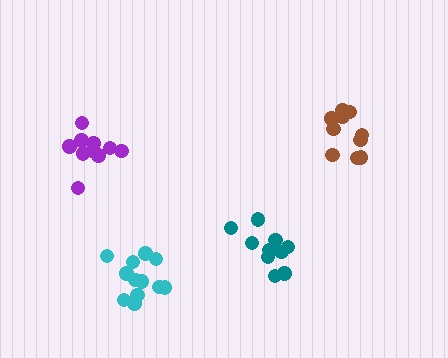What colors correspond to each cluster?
The clusters are colored: teal, brown, purple, cyan.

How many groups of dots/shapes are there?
There are 4 groups.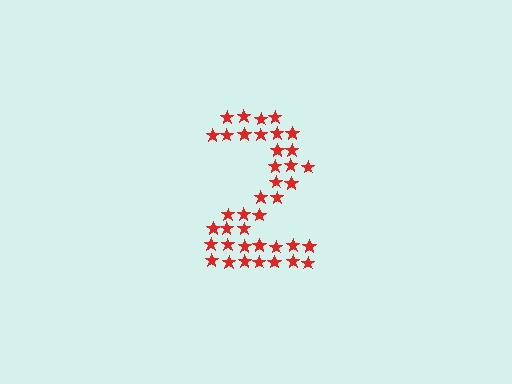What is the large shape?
The large shape is the digit 2.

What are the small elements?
The small elements are stars.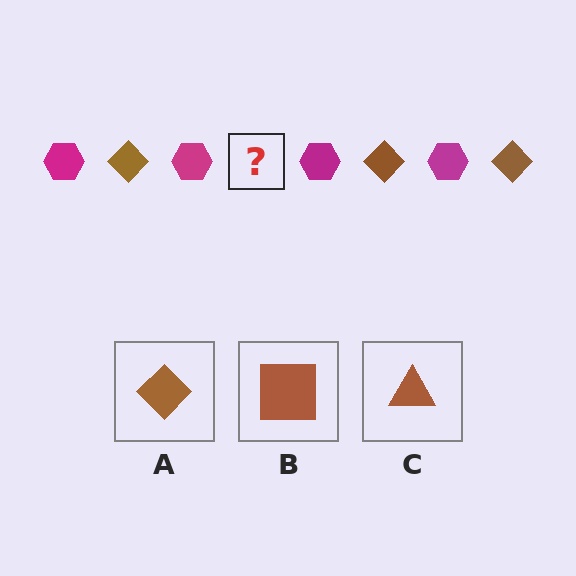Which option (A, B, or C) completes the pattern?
A.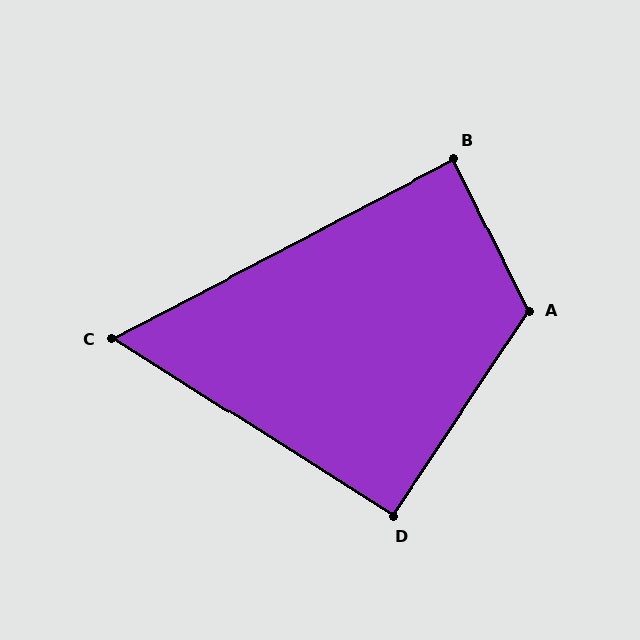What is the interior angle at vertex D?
Approximately 91 degrees (approximately right).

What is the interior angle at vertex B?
Approximately 89 degrees (approximately right).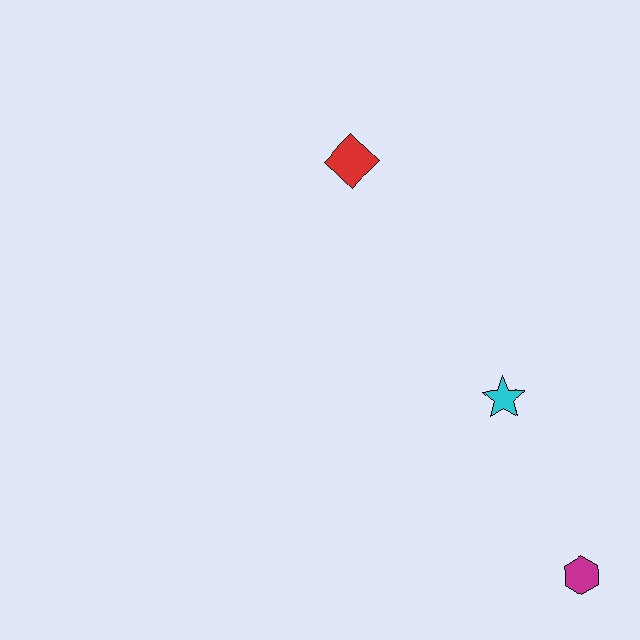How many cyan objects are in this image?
There is 1 cyan object.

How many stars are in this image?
There is 1 star.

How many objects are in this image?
There are 3 objects.